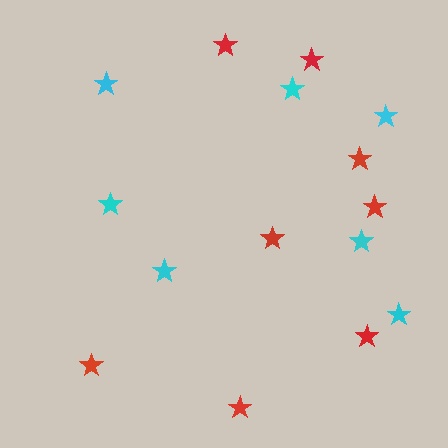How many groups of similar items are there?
There are 2 groups: one group of red stars (8) and one group of cyan stars (7).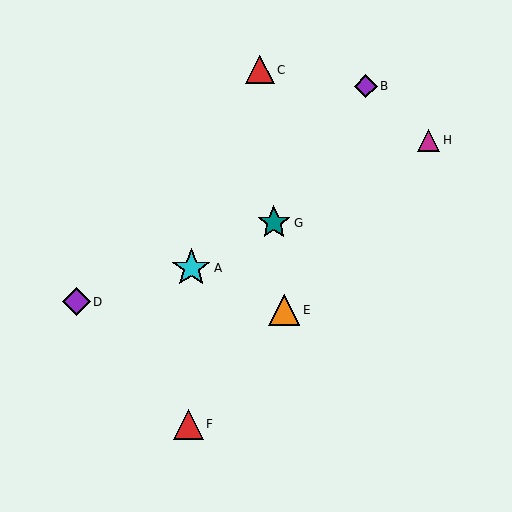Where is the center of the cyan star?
The center of the cyan star is at (191, 268).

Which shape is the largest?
The cyan star (labeled A) is the largest.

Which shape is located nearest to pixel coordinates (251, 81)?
The red triangle (labeled C) at (260, 70) is nearest to that location.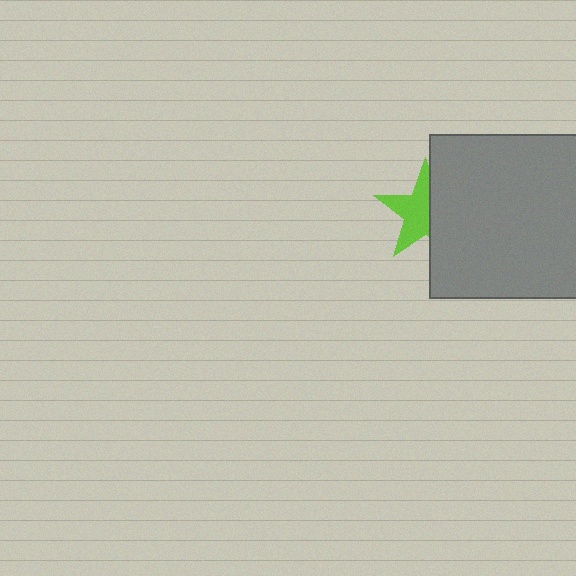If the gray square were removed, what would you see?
You would see the complete lime star.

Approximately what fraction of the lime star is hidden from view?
Roughly 42% of the lime star is hidden behind the gray square.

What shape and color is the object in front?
The object in front is a gray square.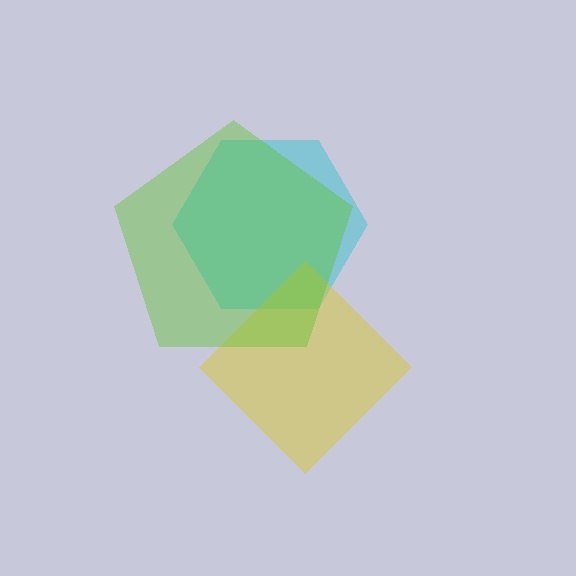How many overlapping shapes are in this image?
There are 3 overlapping shapes in the image.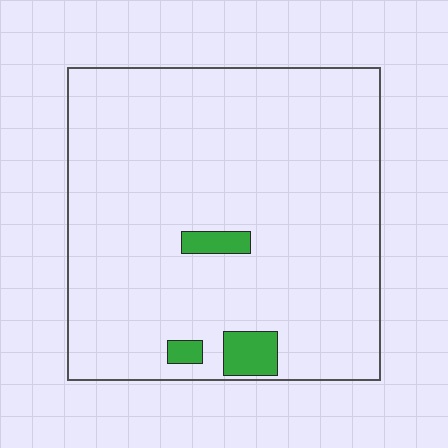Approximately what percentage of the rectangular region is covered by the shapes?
Approximately 5%.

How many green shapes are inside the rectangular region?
3.